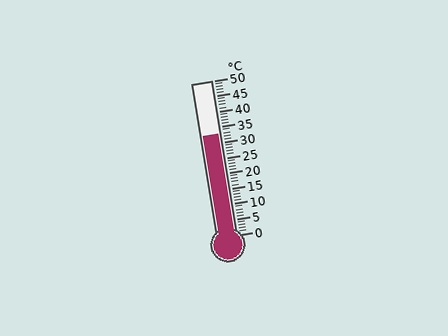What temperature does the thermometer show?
The thermometer shows approximately 33°C.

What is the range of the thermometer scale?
The thermometer scale ranges from 0°C to 50°C.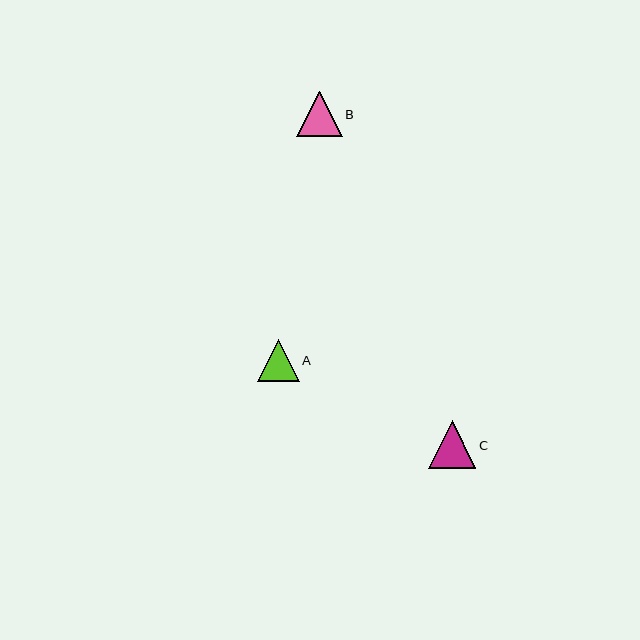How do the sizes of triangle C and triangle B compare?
Triangle C and triangle B are approximately the same size.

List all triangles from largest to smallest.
From largest to smallest: C, B, A.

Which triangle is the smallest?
Triangle A is the smallest with a size of approximately 42 pixels.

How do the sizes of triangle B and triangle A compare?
Triangle B and triangle A are approximately the same size.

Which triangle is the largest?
Triangle C is the largest with a size of approximately 47 pixels.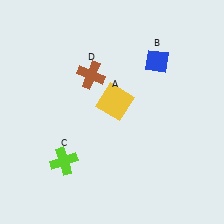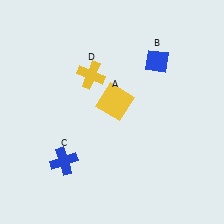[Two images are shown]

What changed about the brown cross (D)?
In Image 1, D is brown. In Image 2, it changed to yellow.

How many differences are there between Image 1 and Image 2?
There are 2 differences between the two images.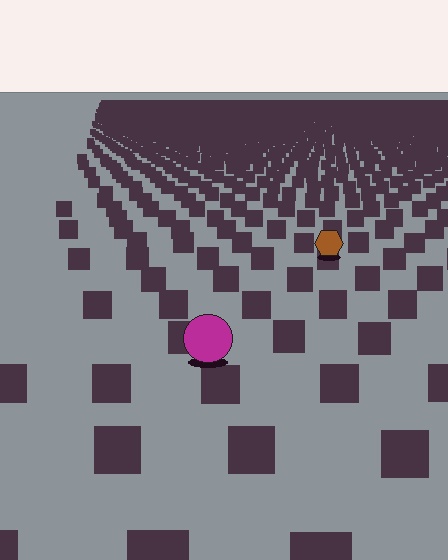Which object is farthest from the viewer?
The brown hexagon is farthest from the viewer. It appears smaller and the ground texture around it is denser.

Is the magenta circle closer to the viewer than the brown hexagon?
Yes. The magenta circle is closer — you can tell from the texture gradient: the ground texture is coarser near it.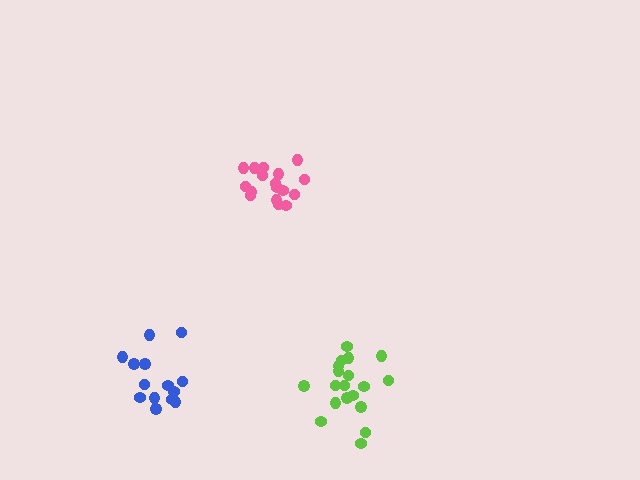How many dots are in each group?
Group 1: 19 dots, Group 2: 17 dots, Group 3: 14 dots (50 total).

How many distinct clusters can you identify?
There are 3 distinct clusters.